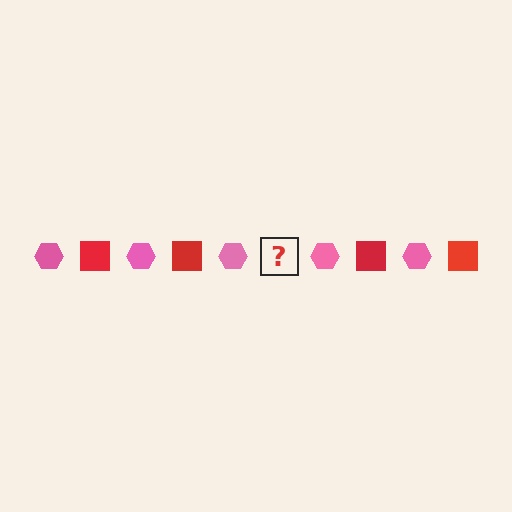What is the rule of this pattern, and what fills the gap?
The rule is that the pattern alternates between pink hexagon and red square. The gap should be filled with a red square.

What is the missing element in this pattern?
The missing element is a red square.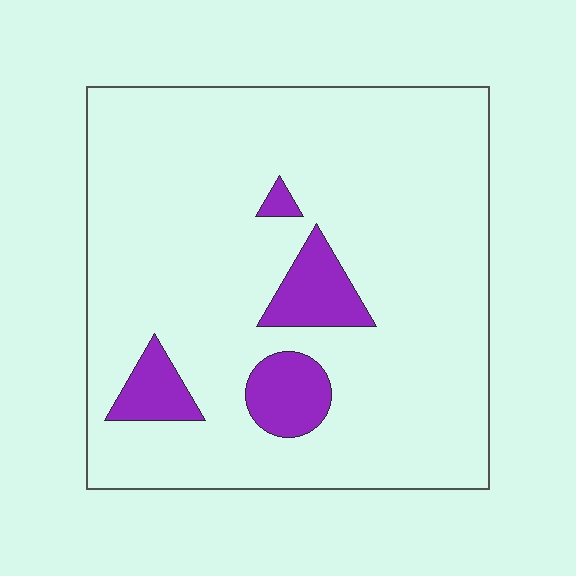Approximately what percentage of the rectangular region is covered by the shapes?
Approximately 10%.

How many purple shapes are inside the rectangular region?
4.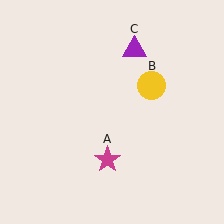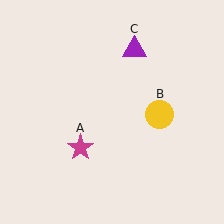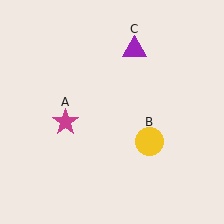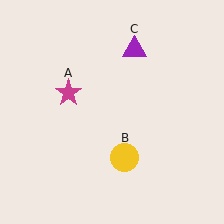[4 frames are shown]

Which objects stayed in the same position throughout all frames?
Purple triangle (object C) remained stationary.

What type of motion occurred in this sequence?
The magenta star (object A), yellow circle (object B) rotated clockwise around the center of the scene.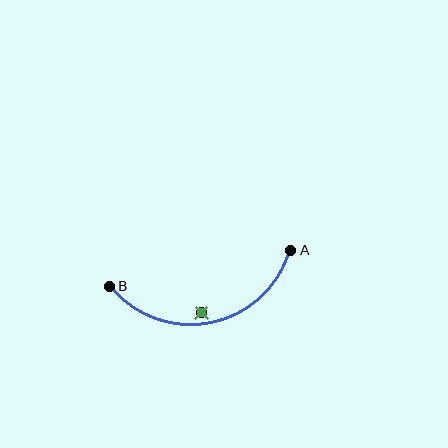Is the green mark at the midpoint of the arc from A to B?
No — the green mark does not lie on the arc at all. It sits slightly inside the curve.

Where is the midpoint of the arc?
The arc midpoint is the point on the curve farthest from the straight line joining A and B. It sits below that line.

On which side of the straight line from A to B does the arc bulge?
The arc bulges below the straight line connecting A and B.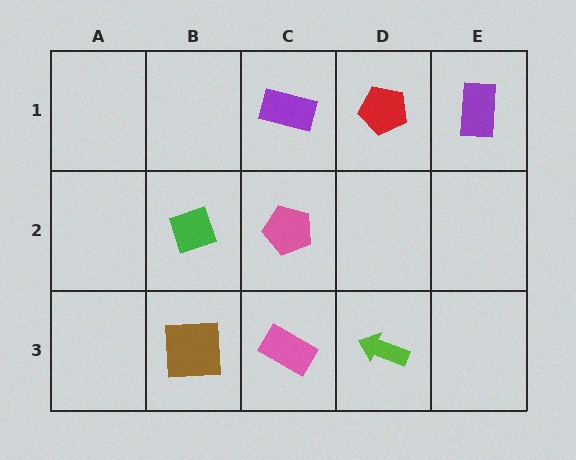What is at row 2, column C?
A pink pentagon.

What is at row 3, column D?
A lime arrow.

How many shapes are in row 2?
2 shapes.